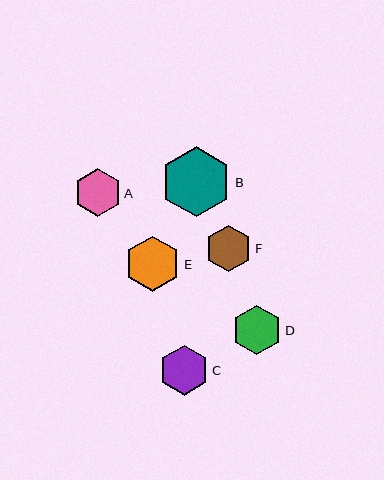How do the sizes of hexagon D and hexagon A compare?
Hexagon D and hexagon A are approximately the same size.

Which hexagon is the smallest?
Hexagon F is the smallest with a size of approximately 47 pixels.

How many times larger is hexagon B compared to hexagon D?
Hexagon B is approximately 1.4 times the size of hexagon D.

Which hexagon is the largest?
Hexagon B is the largest with a size of approximately 70 pixels.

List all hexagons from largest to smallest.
From largest to smallest: B, E, C, D, A, F.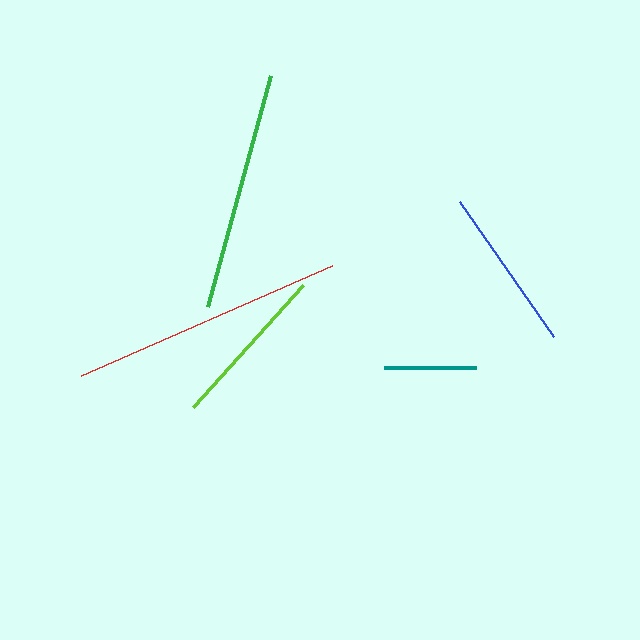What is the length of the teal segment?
The teal segment is approximately 91 pixels long.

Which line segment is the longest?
The red line is the longest at approximately 273 pixels.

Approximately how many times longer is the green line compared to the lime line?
The green line is approximately 1.5 times the length of the lime line.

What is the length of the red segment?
The red segment is approximately 273 pixels long.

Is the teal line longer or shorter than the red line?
The red line is longer than the teal line.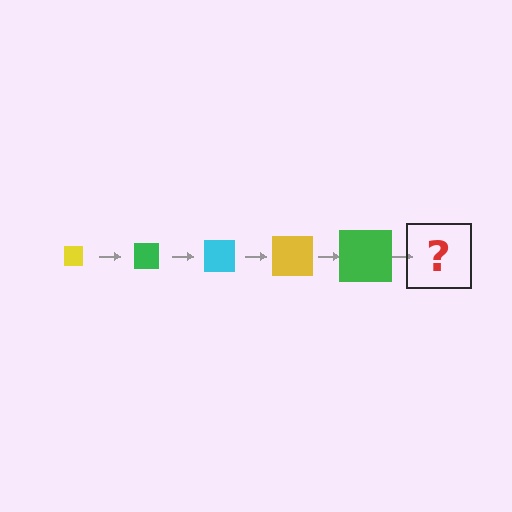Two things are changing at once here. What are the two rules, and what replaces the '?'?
The two rules are that the square grows larger each step and the color cycles through yellow, green, and cyan. The '?' should be a cyan square, larger than the previous one.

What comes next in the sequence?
The next element should be a cyan square, larger than the previous one.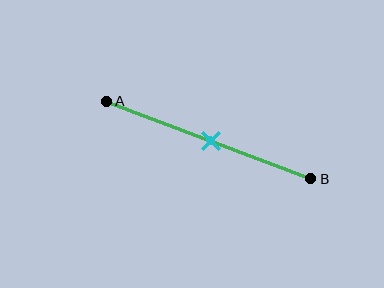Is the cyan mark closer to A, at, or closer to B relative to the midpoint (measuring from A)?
The cyan mark is approximately at the midpoint of segment AB.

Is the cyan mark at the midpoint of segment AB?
Yes, the mark is approximately at the midpoint.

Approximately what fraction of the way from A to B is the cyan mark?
The cyan mark is approximately 50% of the way from A to B.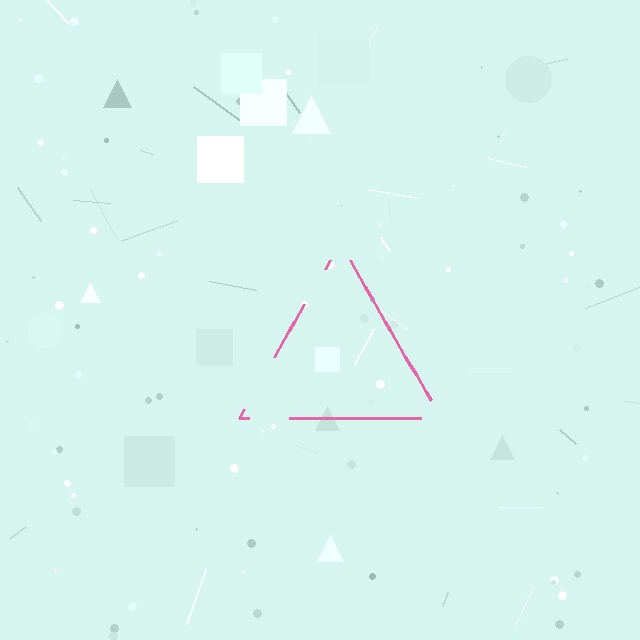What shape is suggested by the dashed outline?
The dashed outline suggests a triangle.